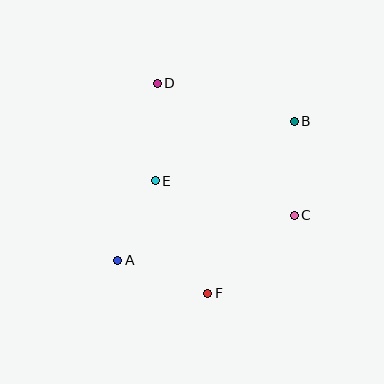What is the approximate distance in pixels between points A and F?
The distance between A and F is approximately 96 pixels.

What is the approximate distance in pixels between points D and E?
The distance between D and E is approximately 98 pixels.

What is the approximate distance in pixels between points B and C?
The distance between B and C is approximately 94 pixels.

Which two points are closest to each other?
Points A and E are closest to each other.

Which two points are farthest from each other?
Points A and B are farthest from each other.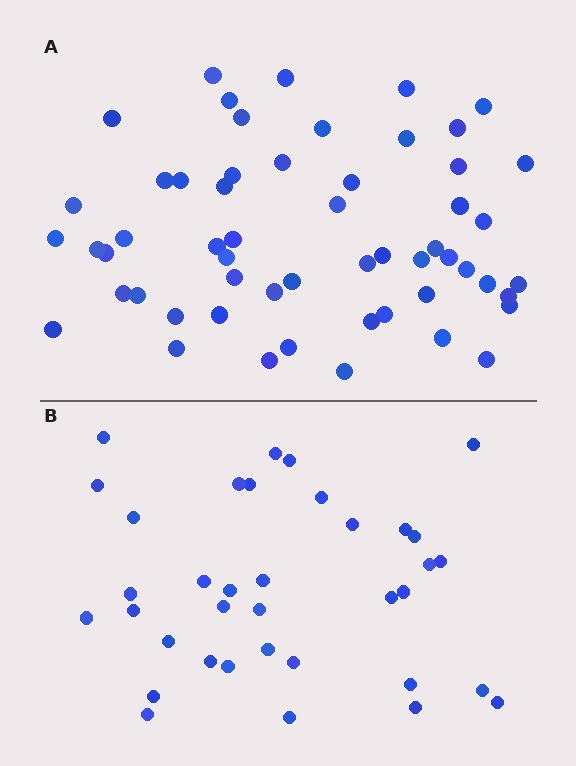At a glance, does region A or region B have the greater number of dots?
Region A (the top region) has more dots.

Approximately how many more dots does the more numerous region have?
Region A has approximately 20 more dots than region B.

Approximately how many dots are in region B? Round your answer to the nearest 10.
About 40 dots. (The exact count is 36, which rounds to 40.)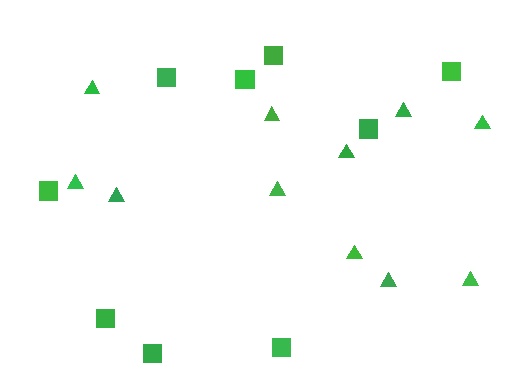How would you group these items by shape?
There are 2 groups: one group of triangles (11) and one group of squares (9).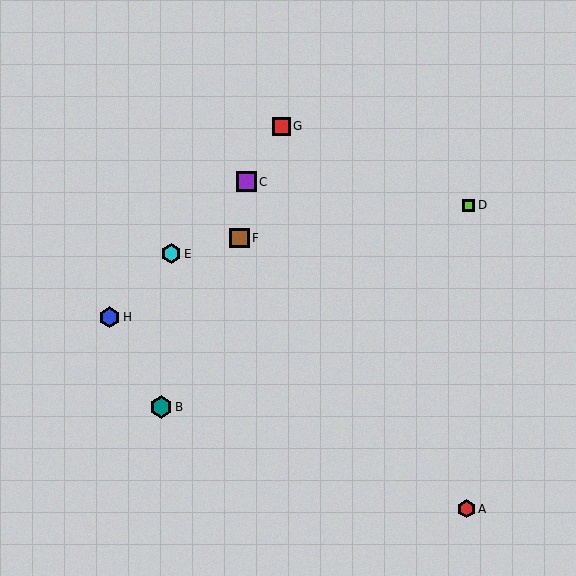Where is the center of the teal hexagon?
The center of the teal hexagon is at (161, 407).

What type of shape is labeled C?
Shape C is a purple square.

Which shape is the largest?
The teal hexagon (labeled B) is the largest.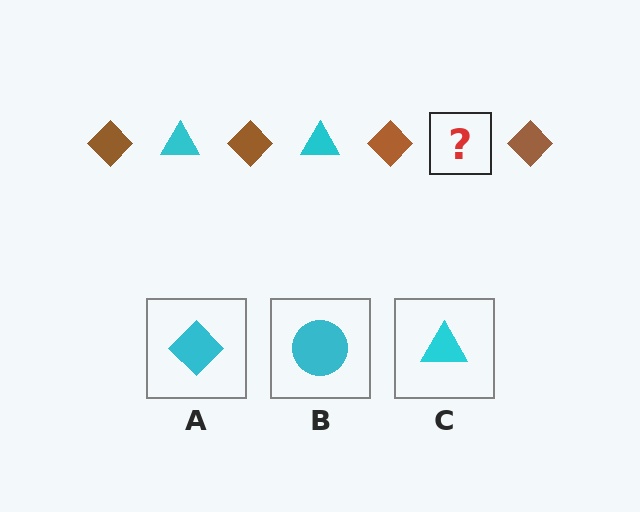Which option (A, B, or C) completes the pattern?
C.